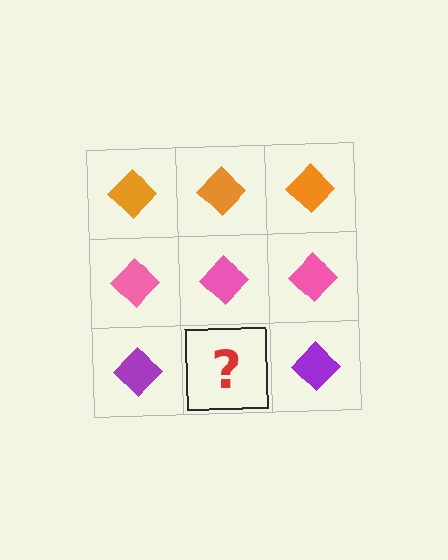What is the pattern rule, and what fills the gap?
The rule is that each row has a consistent color. The gap should be filled with a purple diamond.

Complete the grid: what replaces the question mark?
The question mark should be replaced with a purple diamond.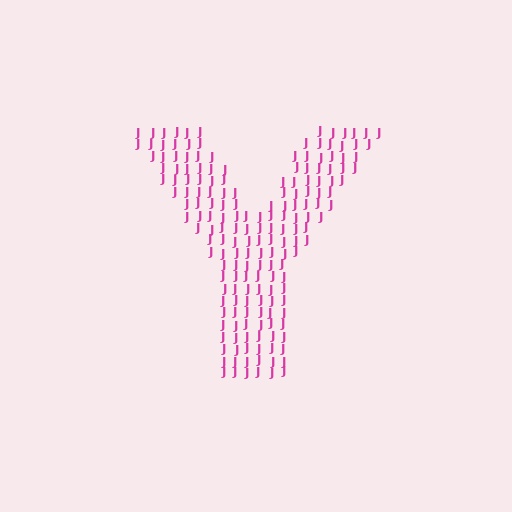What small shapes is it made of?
It is made of small letter J's.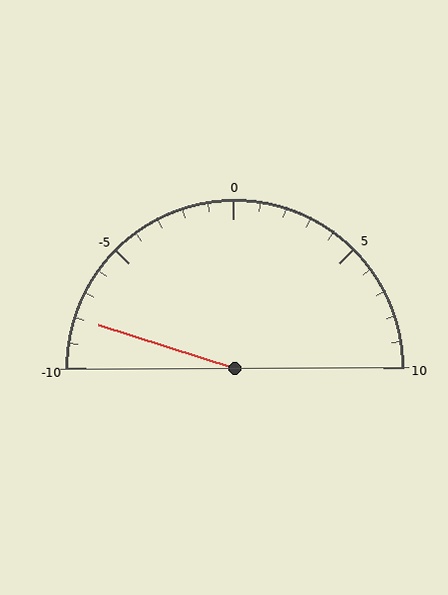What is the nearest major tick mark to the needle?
The nearest major tick mark is -10.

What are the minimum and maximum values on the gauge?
The gauge ranges from -10 to 10.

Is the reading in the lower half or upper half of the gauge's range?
The reading is in the lower half of the range (-10 to 10).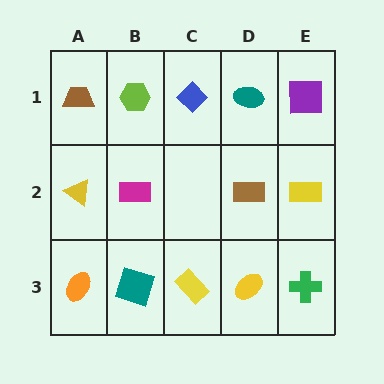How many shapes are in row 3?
5 shapes.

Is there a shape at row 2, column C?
No, that cell is empty.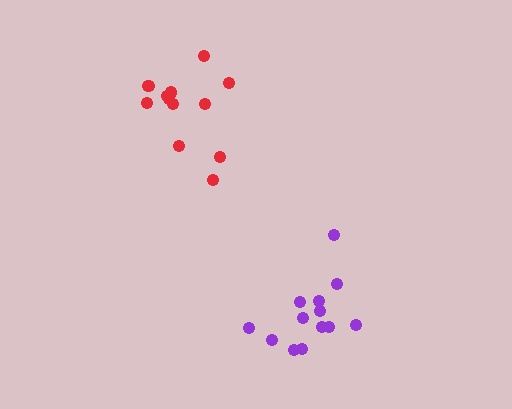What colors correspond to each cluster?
The clusters are colored: red, purple.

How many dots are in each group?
Group 1: 13 dots, Group 2: 13 dots (26 total).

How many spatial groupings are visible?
There are 2 spatial groupings.